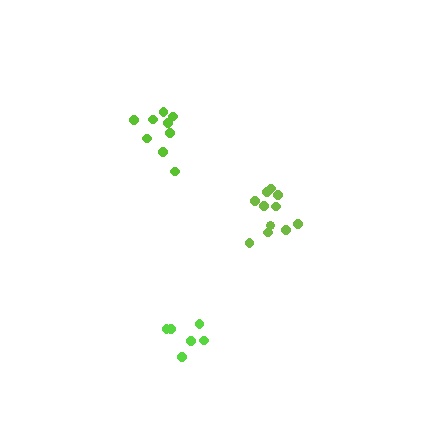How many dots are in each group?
Group 1: 11 dots, Group 2: 9 dots, Group 3: 6 dots (26 total).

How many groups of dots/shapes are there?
There are 3 groups.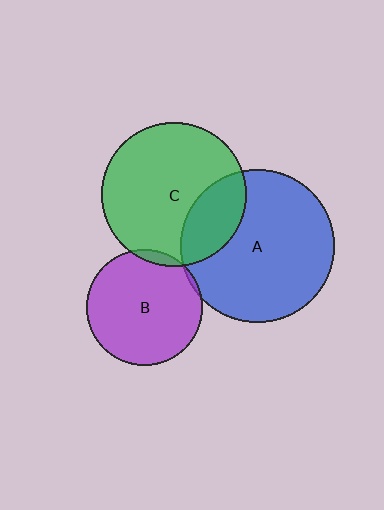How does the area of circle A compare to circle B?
Approximately 1.8 times.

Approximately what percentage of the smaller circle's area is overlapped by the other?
Approximately 5%.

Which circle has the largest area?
Circle A (blue).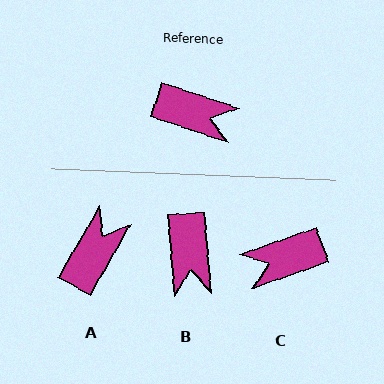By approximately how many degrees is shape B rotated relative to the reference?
Approximately 67 degrees clockwise.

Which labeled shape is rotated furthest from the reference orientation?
C, about 142 degrees away.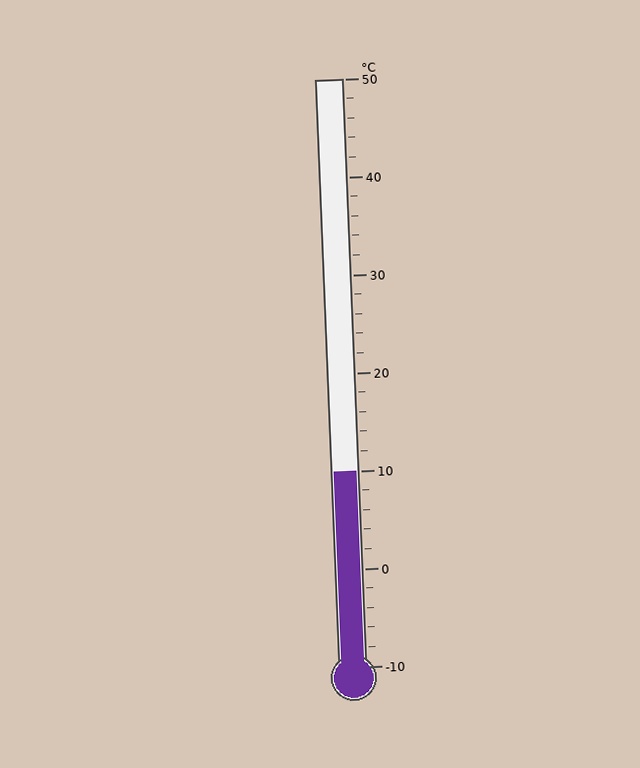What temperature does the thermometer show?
The thermometer shows approximately 10°C.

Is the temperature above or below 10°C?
The temperature is at 10°C.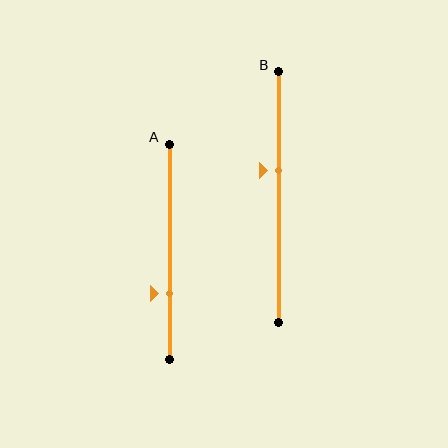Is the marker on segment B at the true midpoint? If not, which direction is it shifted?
No, the marker on segment B is shifted upward by about 11% of the segment length.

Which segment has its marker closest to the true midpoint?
Segment B has its marker closest to the true midpoint.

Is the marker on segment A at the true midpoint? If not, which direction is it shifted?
No, the marker on segment A is shifted downward by about 20% of the segment length.